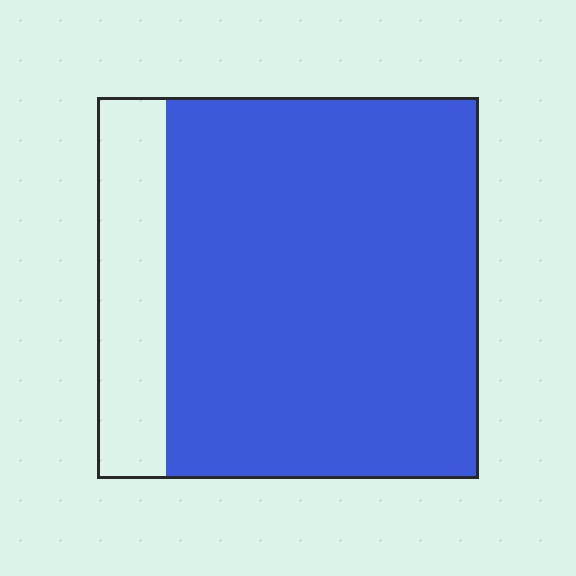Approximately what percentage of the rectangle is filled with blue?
Approximately 80%.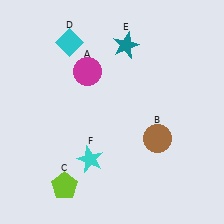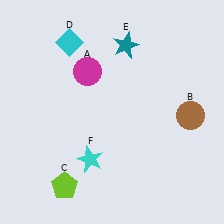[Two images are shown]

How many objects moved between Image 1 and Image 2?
1 object moved between the two images.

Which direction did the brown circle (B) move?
The brown circle (B) moved right.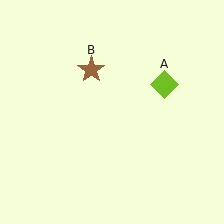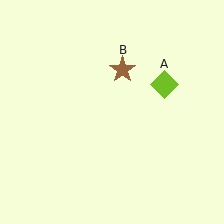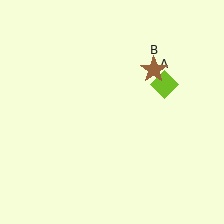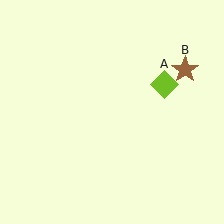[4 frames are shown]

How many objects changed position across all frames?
1 object changed position: brown star (object B).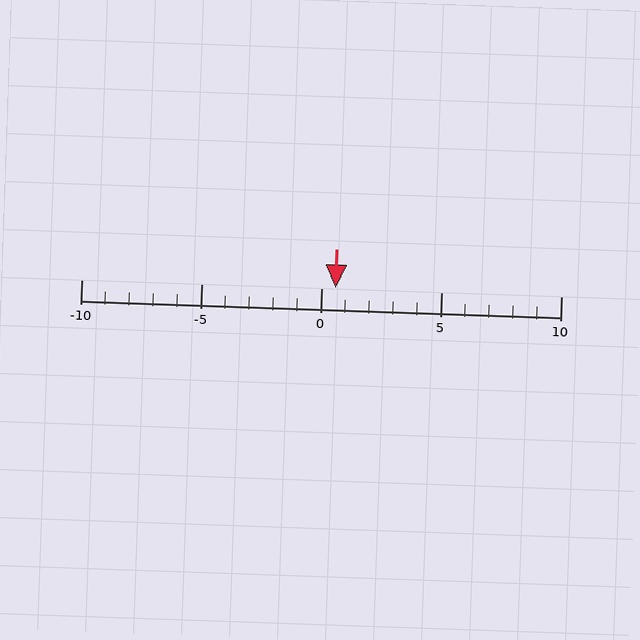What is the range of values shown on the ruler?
The ruler shows values from -10 to 10.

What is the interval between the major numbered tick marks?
The major tick marks are spaced 5 units apart.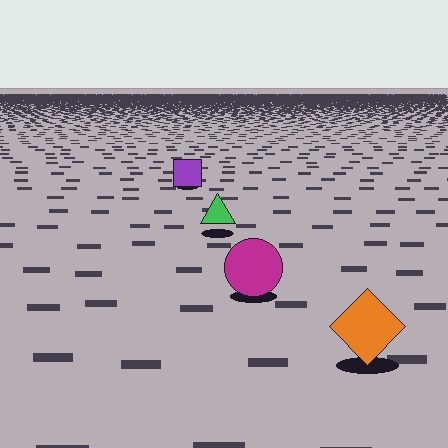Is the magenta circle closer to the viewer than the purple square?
Yes. The magenta circle is closer — you can tell from the texture gradient: the ground texture is coarser near it.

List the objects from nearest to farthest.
From nearest to farthest: the orange diamond, the magenta circle, the green triangle, the purple square.